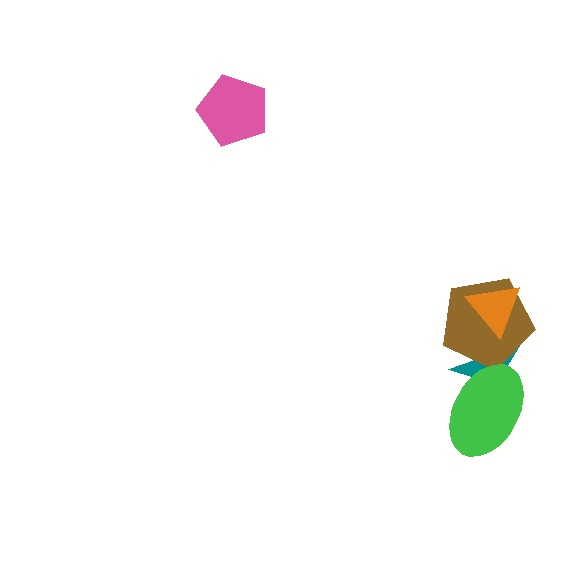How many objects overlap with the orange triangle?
2 objects overlap with the orange triangle.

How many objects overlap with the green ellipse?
2 objects overlap with the green ellipse.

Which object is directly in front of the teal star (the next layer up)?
The brown pentagon is directly in front of the teal star.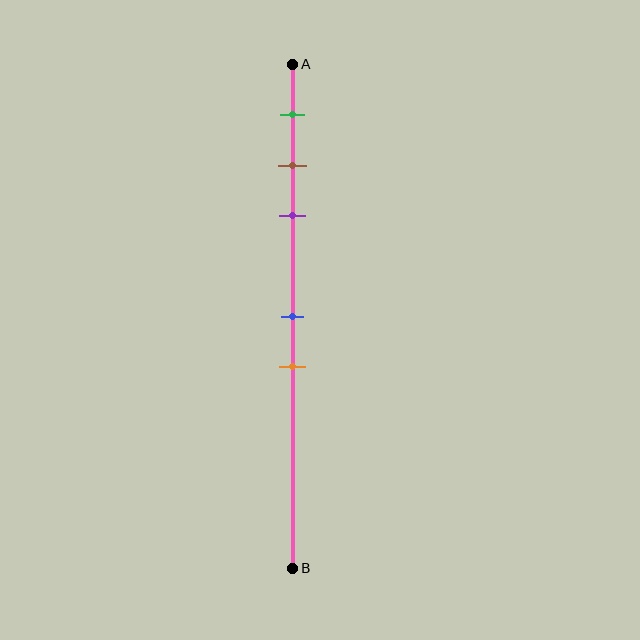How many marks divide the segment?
There are 5 marks dividing the segment.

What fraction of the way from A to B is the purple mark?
The purple mark is approximately 30% (0.3) of the way from A to B.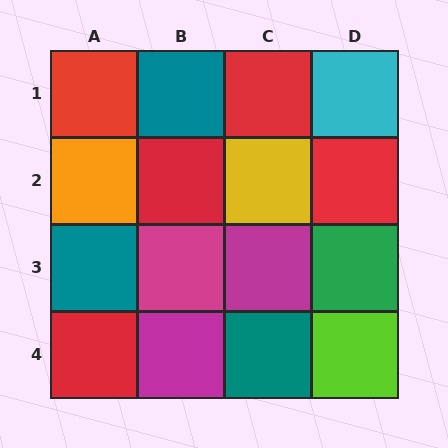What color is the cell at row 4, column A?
Red.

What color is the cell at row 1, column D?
Cyan.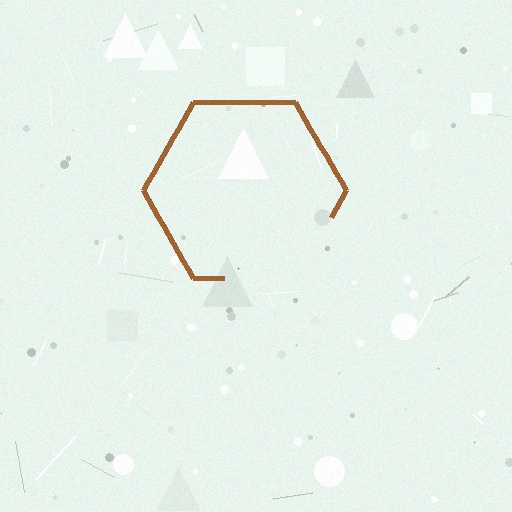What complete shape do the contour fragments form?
The contour fragments form a hexagon.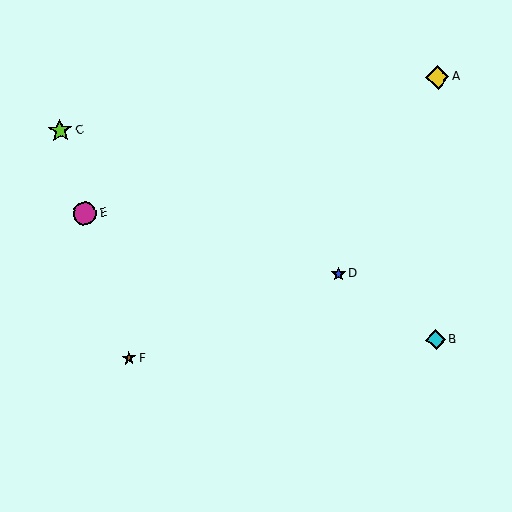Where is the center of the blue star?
The center of the blue star is at (338, 274).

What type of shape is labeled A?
Shape A is a yellow diamond.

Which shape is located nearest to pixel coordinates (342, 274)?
The blue star (labeled D) at (338, 274) is nearest to that location.